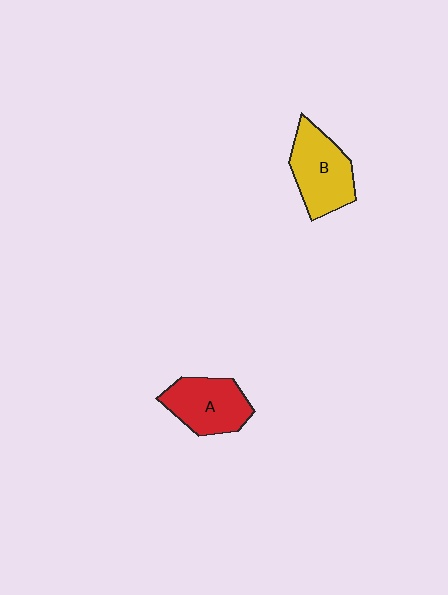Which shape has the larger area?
Shape B (yellow).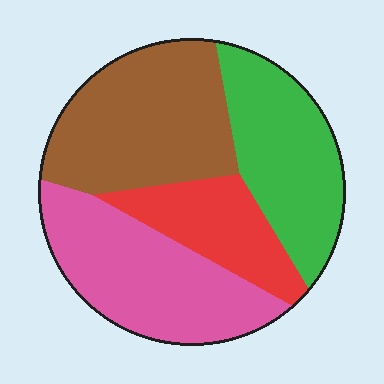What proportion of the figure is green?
Green covers around 25% of the figure.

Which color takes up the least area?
Red, at roughly 15%.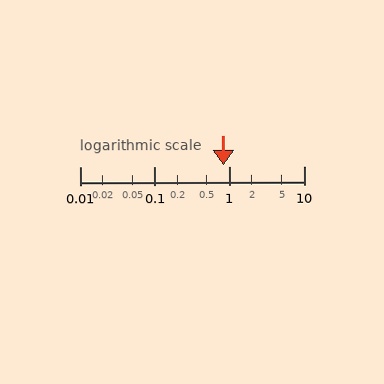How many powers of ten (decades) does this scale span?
The scale spans 3 decades, from 0.01 to 10.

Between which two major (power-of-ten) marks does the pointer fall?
The pointer is between 0.1 and 1.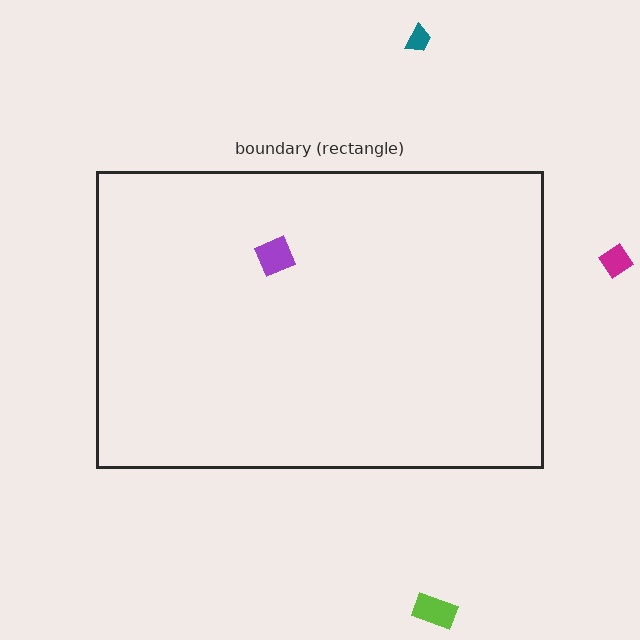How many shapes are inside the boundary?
1 inside, 3 outside.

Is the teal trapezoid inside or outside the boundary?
Outside.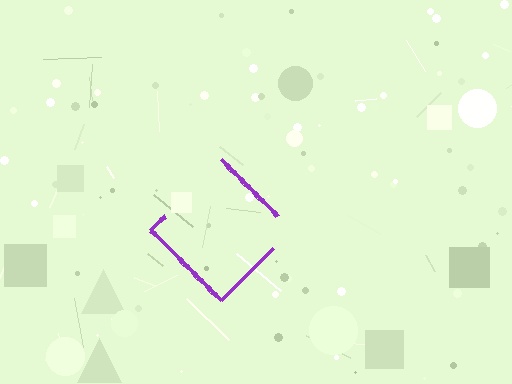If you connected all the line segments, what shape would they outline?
They would outline a diamond.